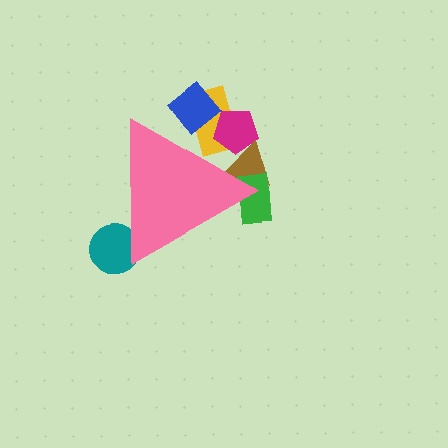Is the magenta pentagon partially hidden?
Yes, the magenta pentagon is partially hidden behind the pink triangle.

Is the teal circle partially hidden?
Yes, the teal circle is partially hidden behind the pink triangle.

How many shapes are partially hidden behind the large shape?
6 shapes are partially hidden.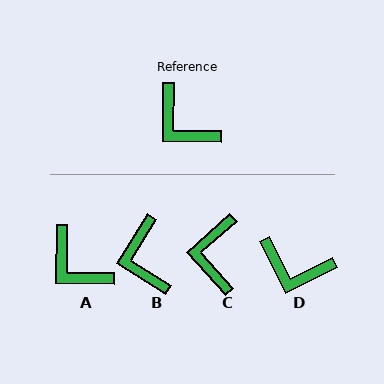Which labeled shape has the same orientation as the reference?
A.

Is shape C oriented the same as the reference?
No, it is off by about 48 degrees.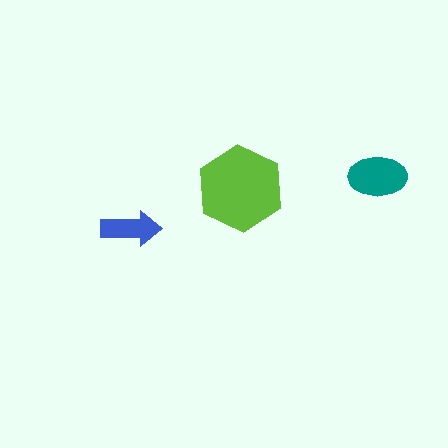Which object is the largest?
The lime hexagon.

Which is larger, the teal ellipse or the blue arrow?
The teal ellipse.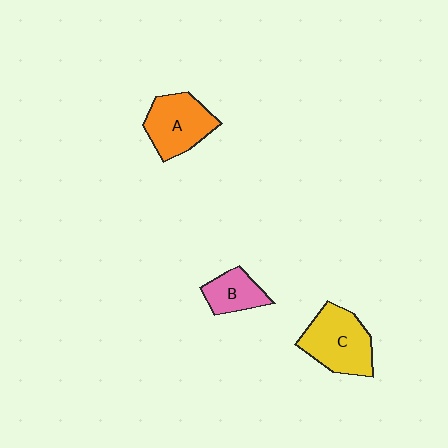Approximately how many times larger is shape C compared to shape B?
Approximately 1.8 times.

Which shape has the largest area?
Shape C (yellow).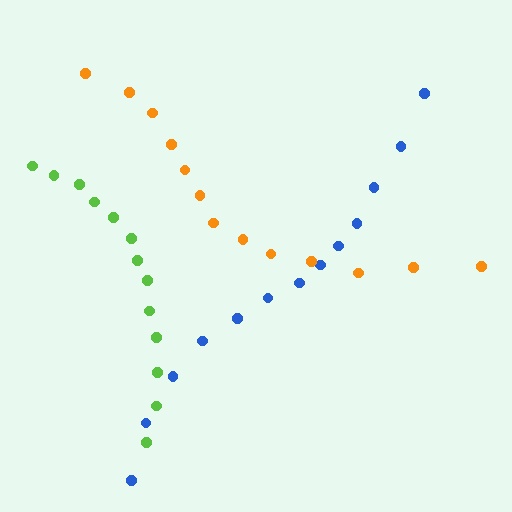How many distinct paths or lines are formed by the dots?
There are 3 distinct paths.